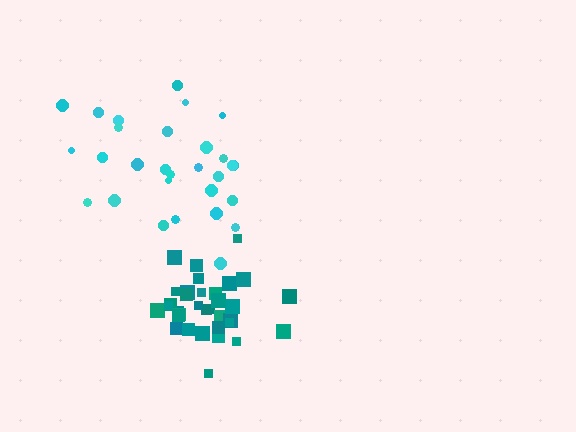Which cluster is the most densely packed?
Teal.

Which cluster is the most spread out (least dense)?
Cyan.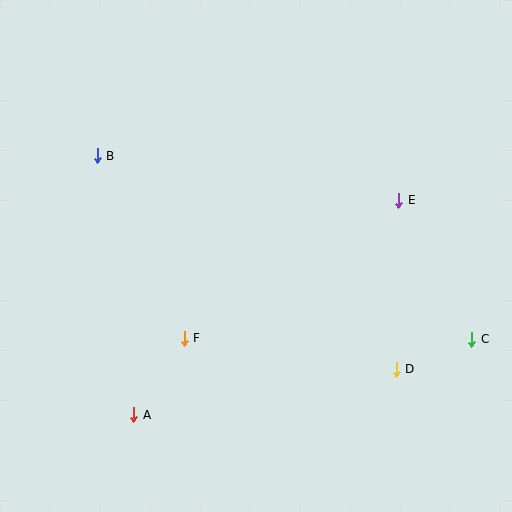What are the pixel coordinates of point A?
Point A is at (134, 415).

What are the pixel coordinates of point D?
Point D is at (396, 369).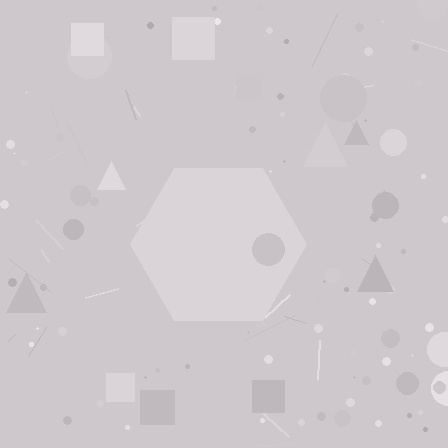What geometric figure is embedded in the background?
A hexagon is embedded in the background.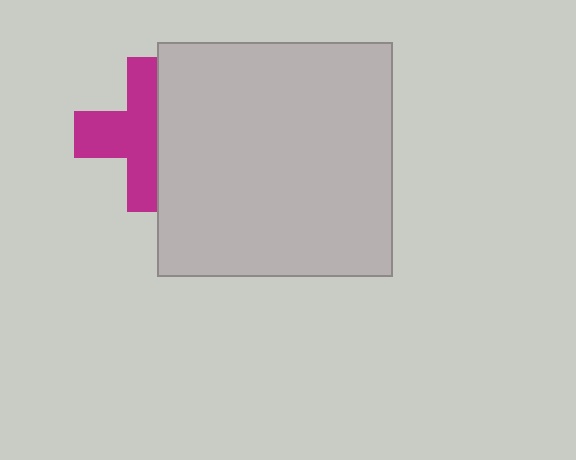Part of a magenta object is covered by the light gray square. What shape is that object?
It is a cross.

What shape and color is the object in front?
The object in front is a light gray square.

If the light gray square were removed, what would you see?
You would see the complete magenta cross.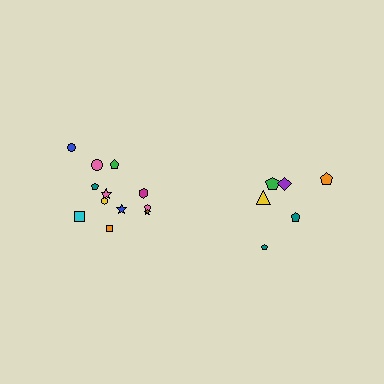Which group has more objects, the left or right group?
The left group.